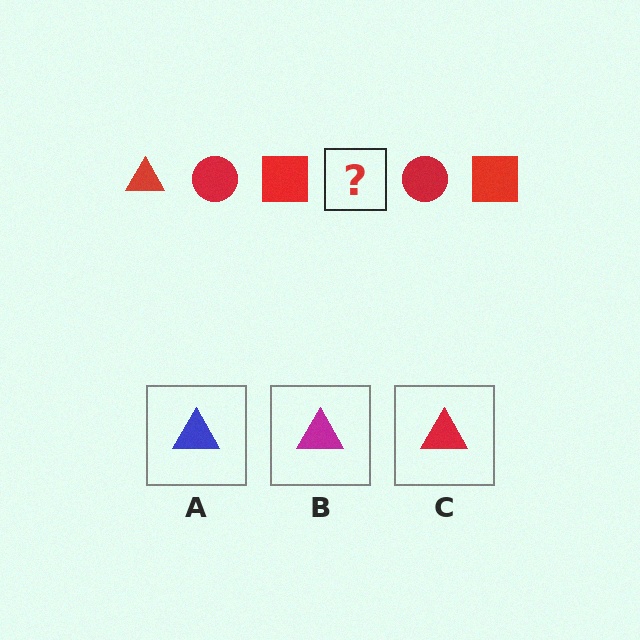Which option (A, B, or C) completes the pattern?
C.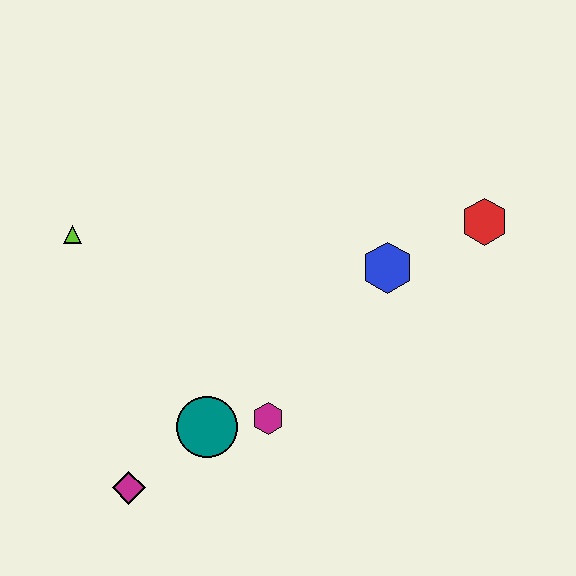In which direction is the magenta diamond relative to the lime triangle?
The magenta diamond is below the lime triangle.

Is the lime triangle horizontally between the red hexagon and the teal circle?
No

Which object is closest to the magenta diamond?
The teal circle is closest to the magenta diamond.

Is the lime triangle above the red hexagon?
No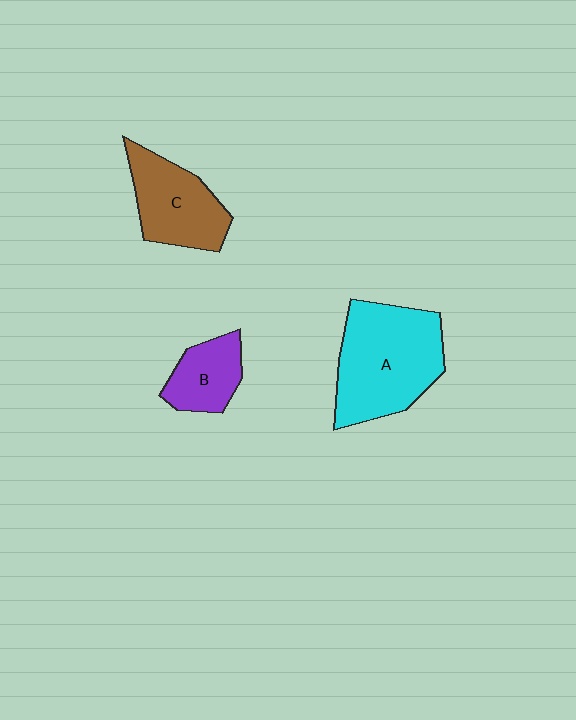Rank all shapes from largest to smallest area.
From largest to smallest: A (cyan), C (brown), B (purple).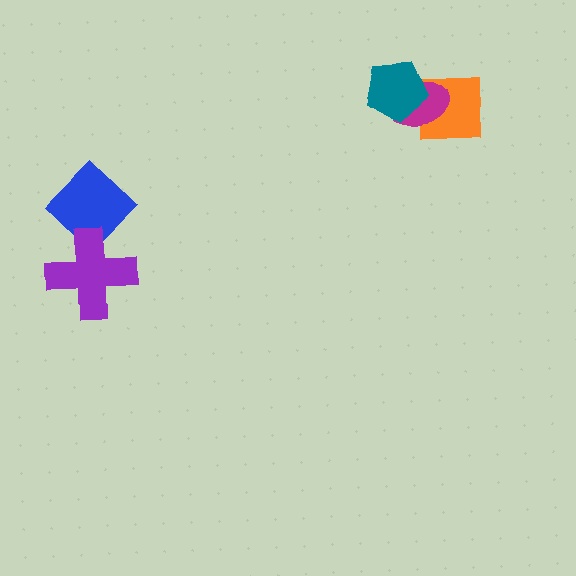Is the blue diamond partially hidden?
Yes, it is partially covered by another shape.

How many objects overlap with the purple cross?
1 object overlaps with the purple cross.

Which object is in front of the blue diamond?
The purple cross is in front of the blue diamond.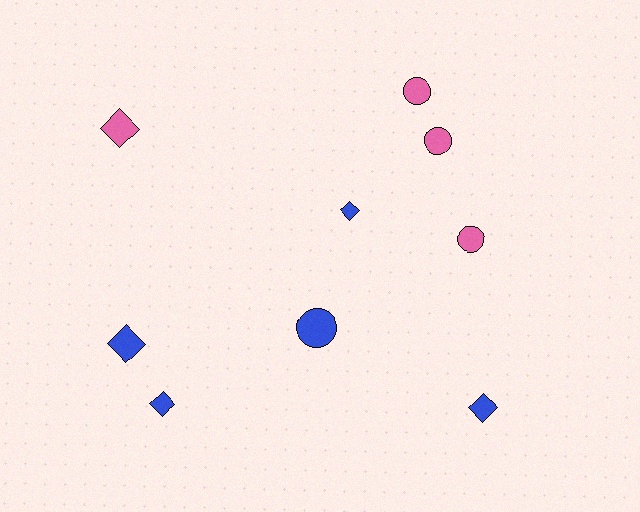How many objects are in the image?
There are 9 objects.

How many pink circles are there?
There are 3 pink circles.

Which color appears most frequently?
Blue, with 5 objects.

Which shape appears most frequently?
Diamond, with 5 objects.